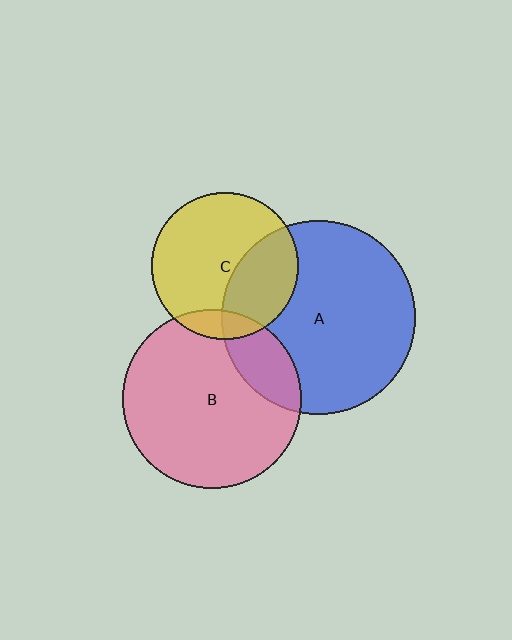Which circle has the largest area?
Circle A (blue).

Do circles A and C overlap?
Yes.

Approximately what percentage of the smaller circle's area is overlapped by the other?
Approximately 35%.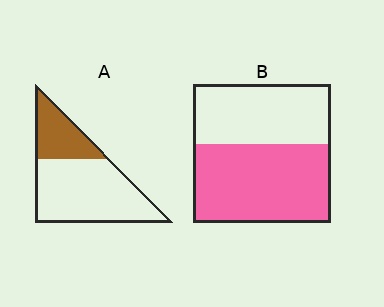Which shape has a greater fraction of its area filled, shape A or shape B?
Shape B.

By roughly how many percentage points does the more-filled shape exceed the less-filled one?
By roughly 25 percentage points (B over A).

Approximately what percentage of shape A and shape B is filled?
A is approximately 30% and B is approximately 55%.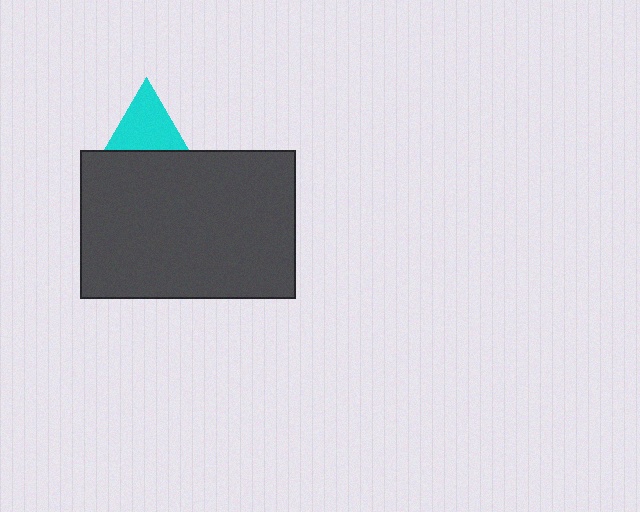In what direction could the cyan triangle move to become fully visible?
The cyan triangle could move up. That would shift it out from behind the dark gray rectangle entirely.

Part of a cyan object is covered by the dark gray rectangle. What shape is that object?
It is a triangle.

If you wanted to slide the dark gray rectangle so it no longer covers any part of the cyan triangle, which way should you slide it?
Slide it down — that is the most direct way to separate the two shapes.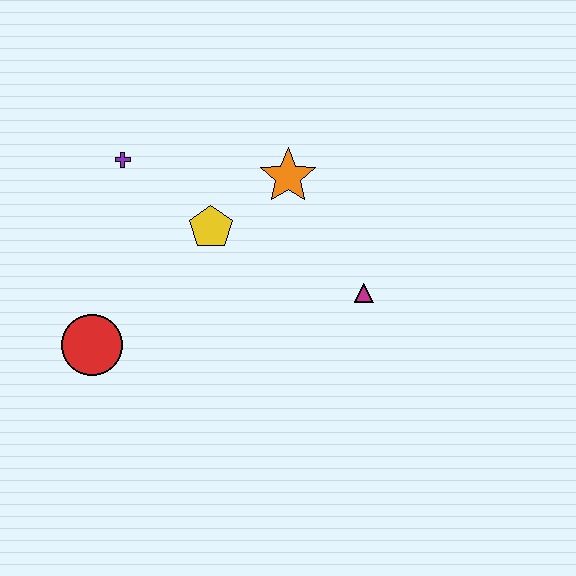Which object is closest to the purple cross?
The yellow pentagon is closest to the purple cross.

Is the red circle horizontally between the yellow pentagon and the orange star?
No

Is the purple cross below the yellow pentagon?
No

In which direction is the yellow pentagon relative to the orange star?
The yellow pentagon is to the left of the orange star.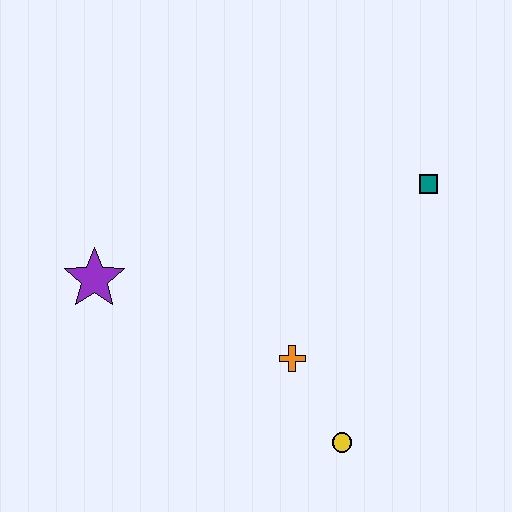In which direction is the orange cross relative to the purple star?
The orange cross is to the right of the purple star.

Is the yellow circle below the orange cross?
Yes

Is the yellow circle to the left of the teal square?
Yes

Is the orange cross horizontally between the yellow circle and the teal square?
No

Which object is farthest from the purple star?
The teal square is farthest from the purple star.